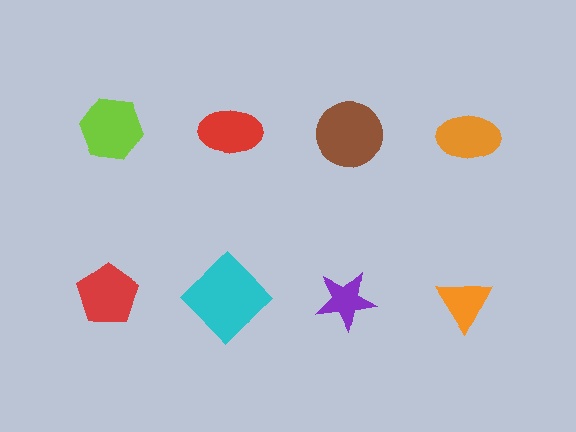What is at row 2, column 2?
A cyan diamond.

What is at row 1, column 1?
A lime hexagon.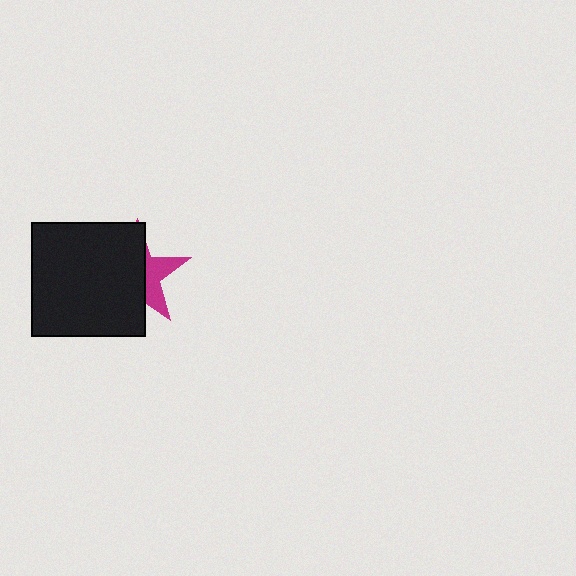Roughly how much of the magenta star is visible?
A small part of it is visible (roughly 36%).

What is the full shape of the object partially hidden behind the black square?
The partially hidden object is a magenta star.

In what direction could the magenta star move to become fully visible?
The magenta star could move right. That would shift it out from behind the black square entirely.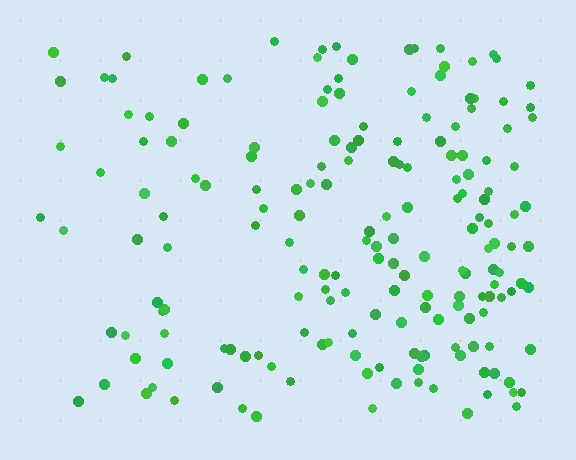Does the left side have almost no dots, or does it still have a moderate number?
Still a moderate number, just noticeably fewer than the right.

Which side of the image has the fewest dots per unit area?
The left.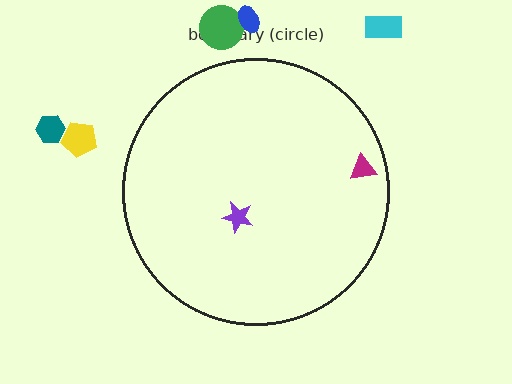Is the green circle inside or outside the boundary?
Outside.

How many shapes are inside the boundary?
2 inside, 5 outside.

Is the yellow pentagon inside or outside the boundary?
Outside.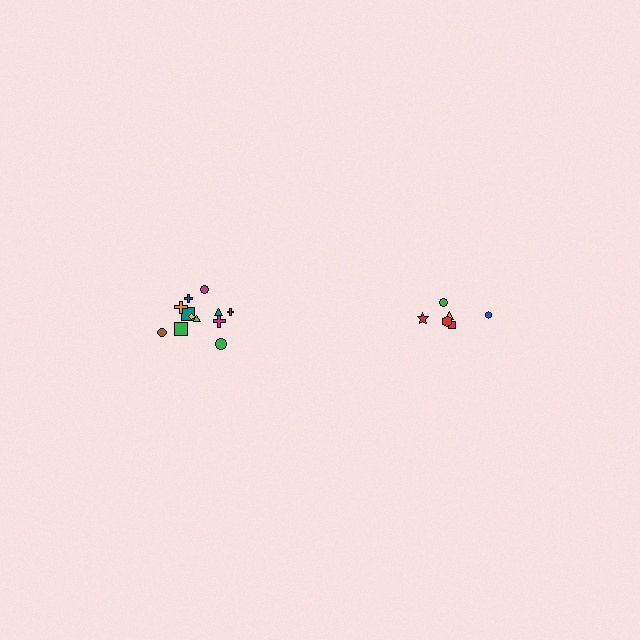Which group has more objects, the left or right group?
The left group.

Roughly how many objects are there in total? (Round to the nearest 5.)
Roughly 20 objects in total.